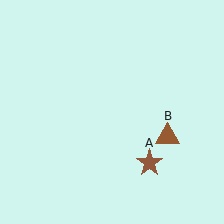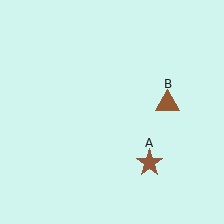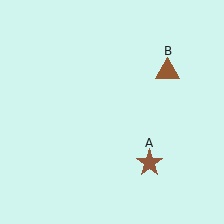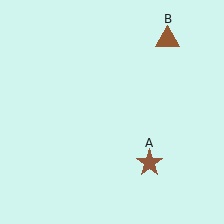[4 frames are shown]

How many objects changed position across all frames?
1 object changed position: brown triangle (object B).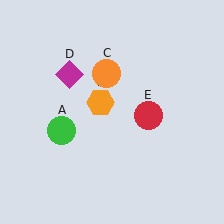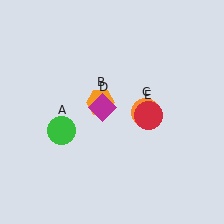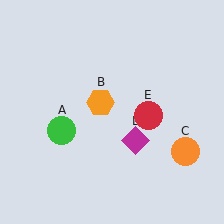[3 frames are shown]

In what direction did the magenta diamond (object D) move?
The magenta diamond (object D) moved down and to the right.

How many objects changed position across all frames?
2 objects changed position: orange circle (object C), magenta diamond (object D).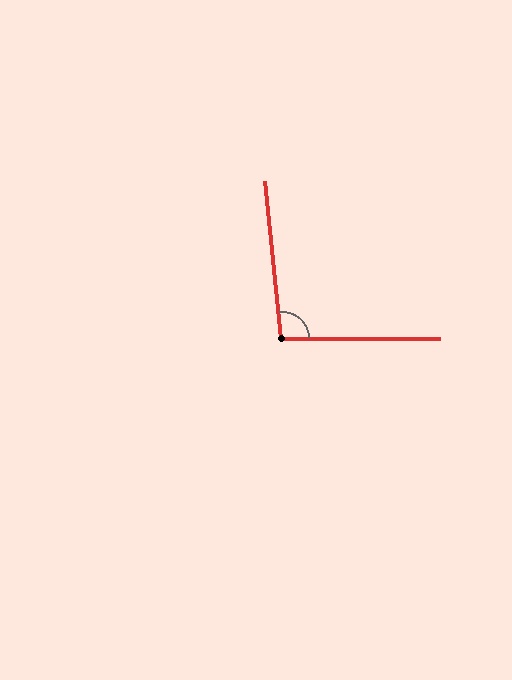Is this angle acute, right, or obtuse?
It is obtuse.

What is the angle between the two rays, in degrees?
Approximately 96 degrees.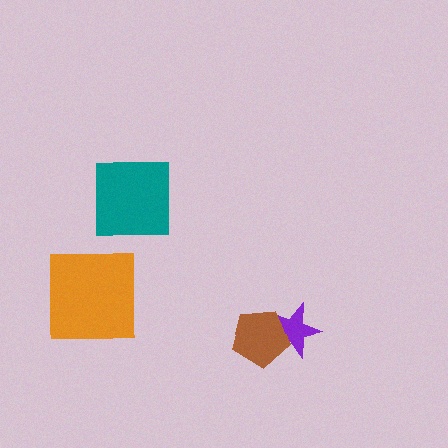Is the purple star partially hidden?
Yes, it is partially covered by another shape.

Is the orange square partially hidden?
No, no other shape covers it.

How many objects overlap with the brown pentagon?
1 object overlaps with the brown pentagon.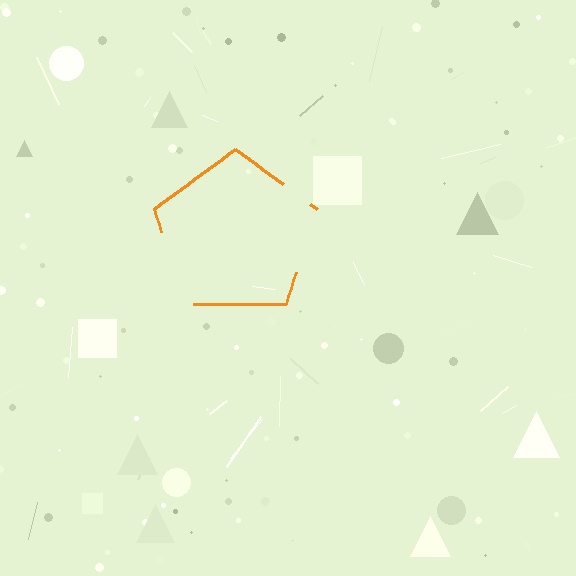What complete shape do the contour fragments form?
The contour fragments form a pentagon.